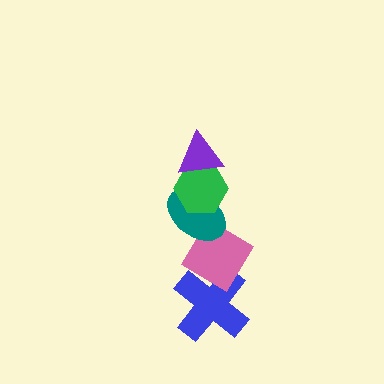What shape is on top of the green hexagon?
The purple triangle is on top of the green hexagon.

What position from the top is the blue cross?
The blue cross is 5th from the top.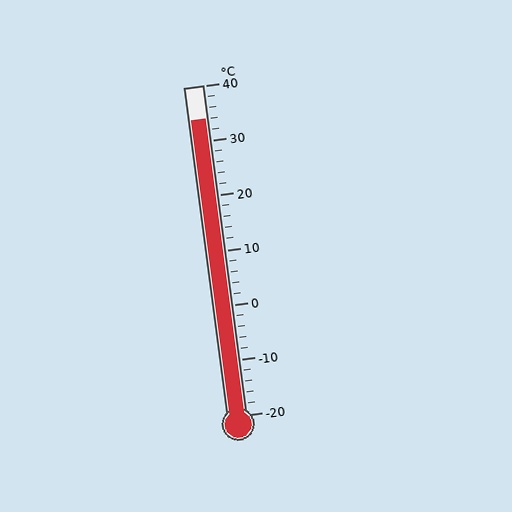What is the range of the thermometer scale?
The thermometer scale ranges from -20°C to 40°C.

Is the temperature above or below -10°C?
The temperature is above -10°C.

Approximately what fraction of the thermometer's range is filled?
The thermometer is filled to approximately 90% of its range.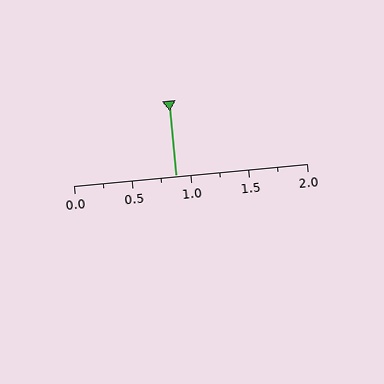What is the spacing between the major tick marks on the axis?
The major ticks are spaced 0.5 apart.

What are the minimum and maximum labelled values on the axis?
The axis runs from 0.0 to 2.0.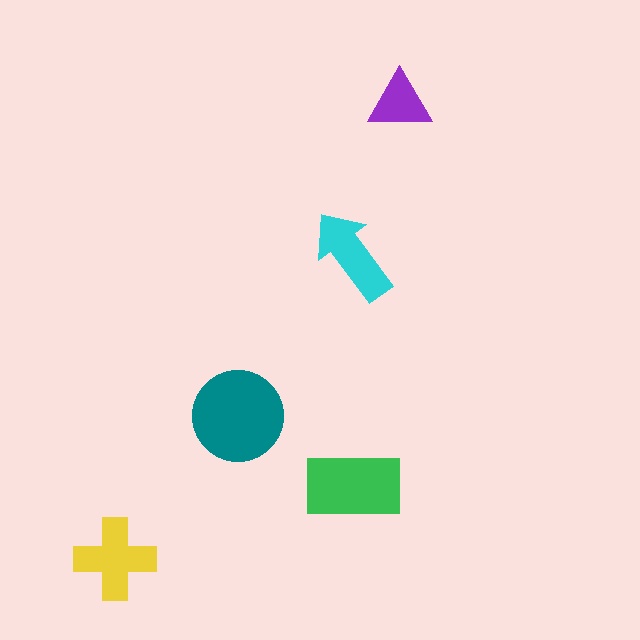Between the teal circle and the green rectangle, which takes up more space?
The teal circle.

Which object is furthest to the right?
The purple triangle is rightmost.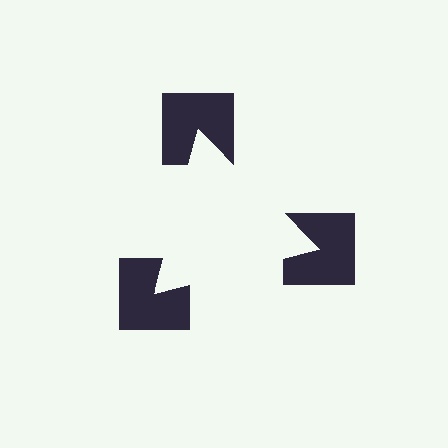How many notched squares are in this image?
There are 3 — one at each vertex of the illusory triangle.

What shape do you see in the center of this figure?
An illusory triangle — its edges are inferred from the aligned wedge cuts in the notched squares, not physically drawn.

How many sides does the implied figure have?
3 sides.